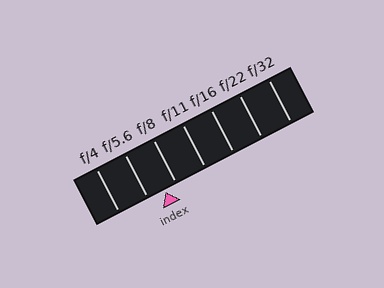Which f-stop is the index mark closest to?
The index mark is closest to f/8.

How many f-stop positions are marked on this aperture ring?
There are 7 f-stop positions marked.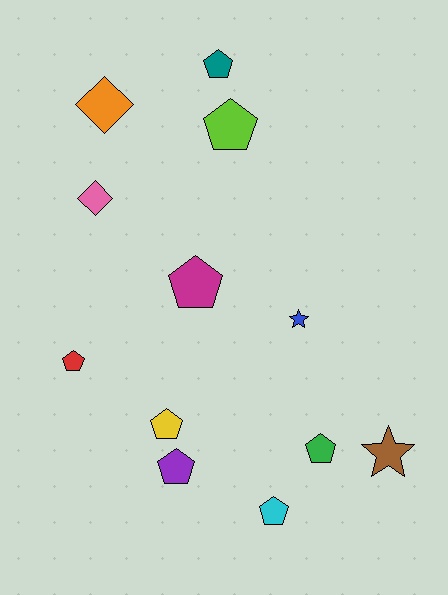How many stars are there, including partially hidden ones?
There are 2 stars.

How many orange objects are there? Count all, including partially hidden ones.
There is 1 orange object.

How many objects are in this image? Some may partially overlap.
There are 12 objects.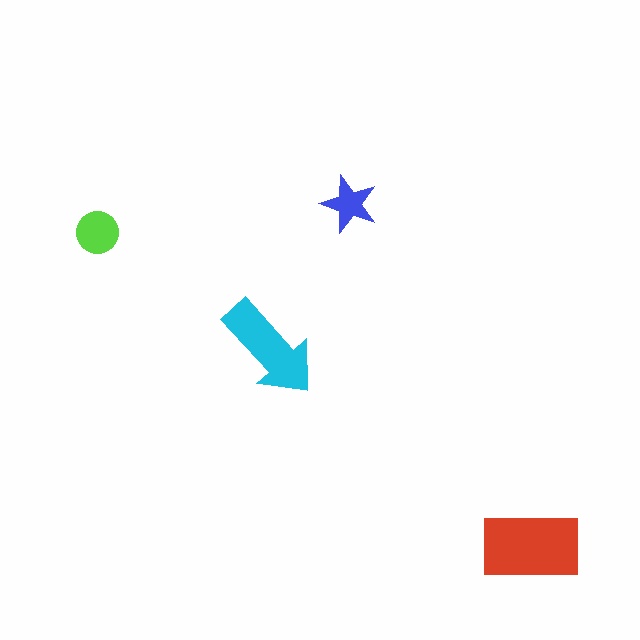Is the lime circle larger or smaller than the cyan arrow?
Smaller.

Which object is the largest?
The red rectangle.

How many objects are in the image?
There are 4 objects in the image.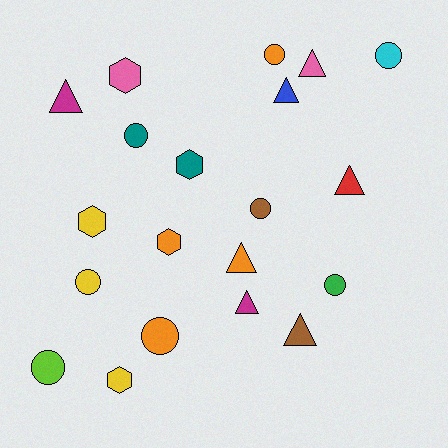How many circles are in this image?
There are 8 circles.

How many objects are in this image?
There are 20 objects.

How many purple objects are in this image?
There are no purple objects.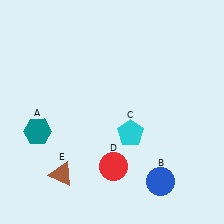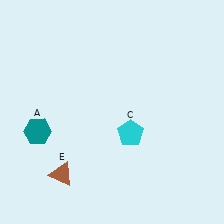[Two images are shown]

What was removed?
The blue circle (B), the red circle (D) were removed in Image 2.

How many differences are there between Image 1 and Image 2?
There are 2 differences between the two images.